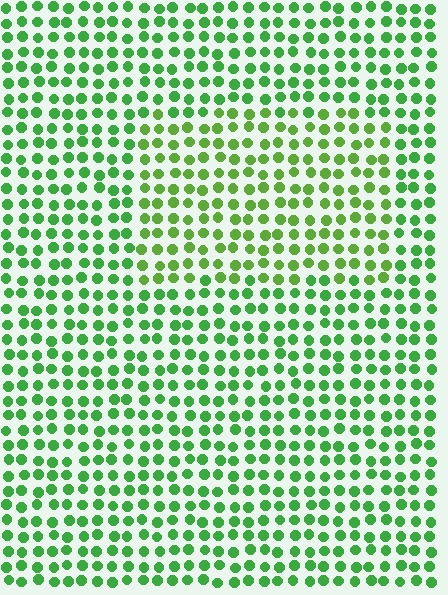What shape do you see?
I see a rectangle.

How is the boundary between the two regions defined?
The boundary is defined purely by a slight shift in hue (about 22 degrees). Spacing, size, and orientation are identical on both sides.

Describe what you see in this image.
The image is filled with small green elements in a uniform arrangement. A rectangle-shaped region is visible where the elements are tinted to a slightly different hue, forming a subtle color boundary.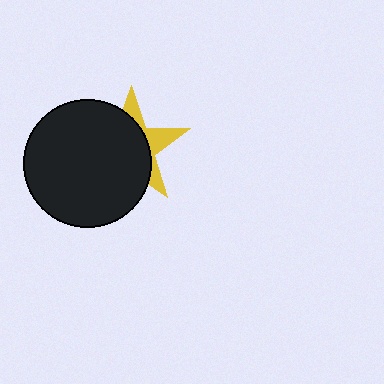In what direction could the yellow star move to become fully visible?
The yellow star could move right. That would shift it out from behind the black circle entirely.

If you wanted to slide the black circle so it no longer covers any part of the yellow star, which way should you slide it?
Slide it left — that is the most direct way to separate the two shapes.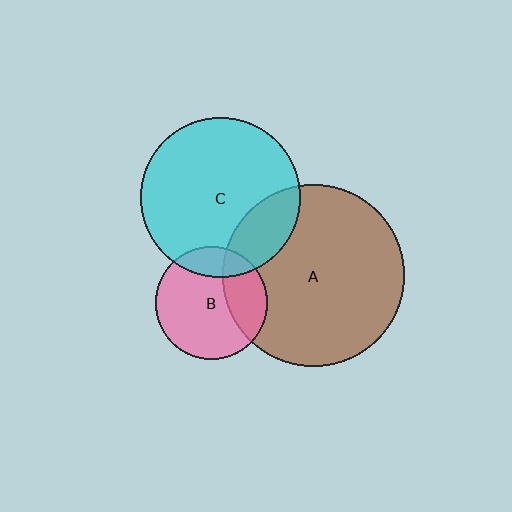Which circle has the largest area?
Circle A (brown).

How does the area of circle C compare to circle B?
Approximately 2.0 times.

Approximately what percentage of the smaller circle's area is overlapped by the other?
Approximately 30%.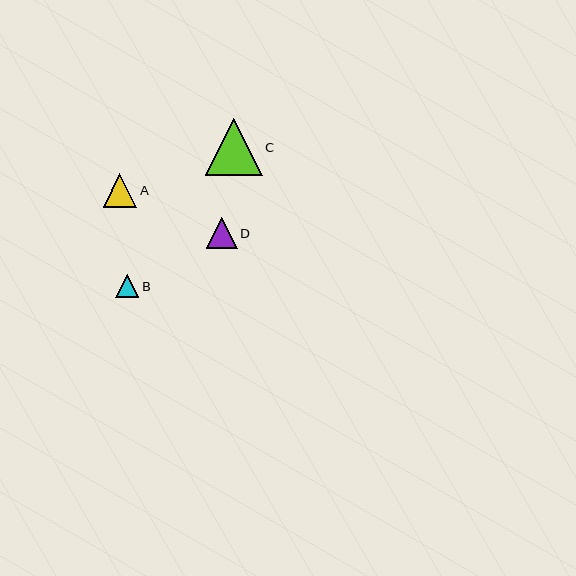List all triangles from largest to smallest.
From largest to smallest: C, A, D, B.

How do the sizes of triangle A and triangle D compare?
Triangle A and triangle D are approximately the same size.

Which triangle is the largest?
Triangle C is the largest with a size of approximately 57 pixels.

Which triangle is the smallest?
Triangle B is the smallest with a size of approximately 24 pixels.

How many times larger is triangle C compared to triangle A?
Triangle C is approximately 1.7 times the size of triangle A.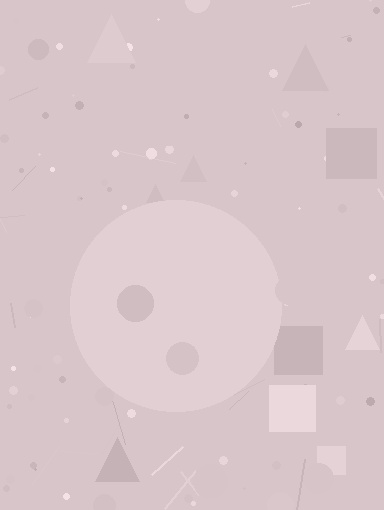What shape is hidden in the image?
A circle is hidden in the image.